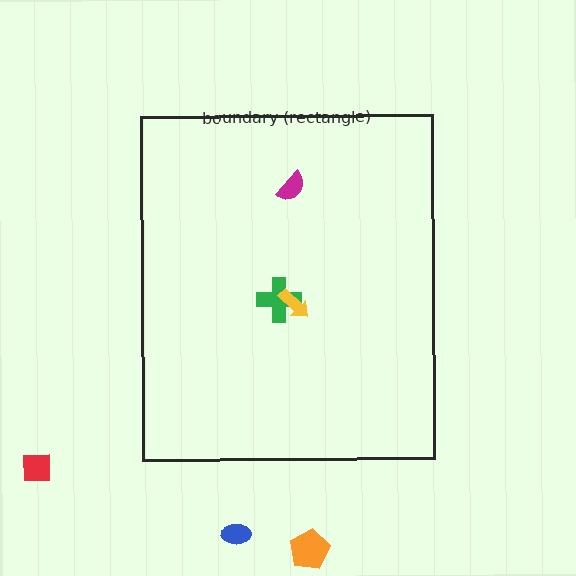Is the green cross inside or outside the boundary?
Inside.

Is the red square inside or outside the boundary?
Outside.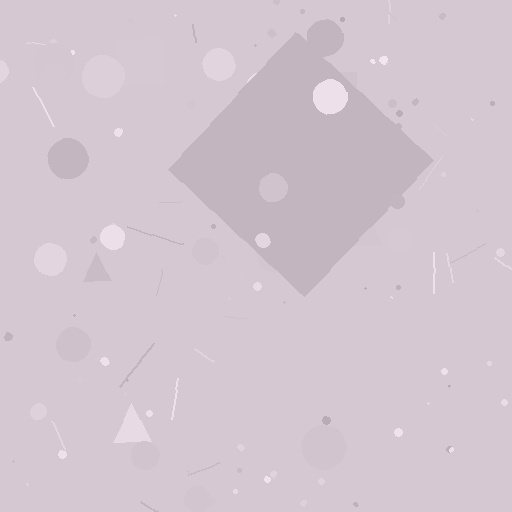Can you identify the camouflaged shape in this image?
The camouflaged shape is a diamond.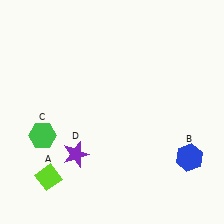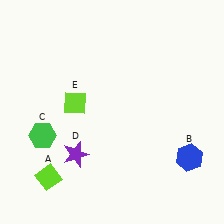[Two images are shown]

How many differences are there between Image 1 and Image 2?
There is 1 difference between the two images.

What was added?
A lime diamond (E) was added in Image 2.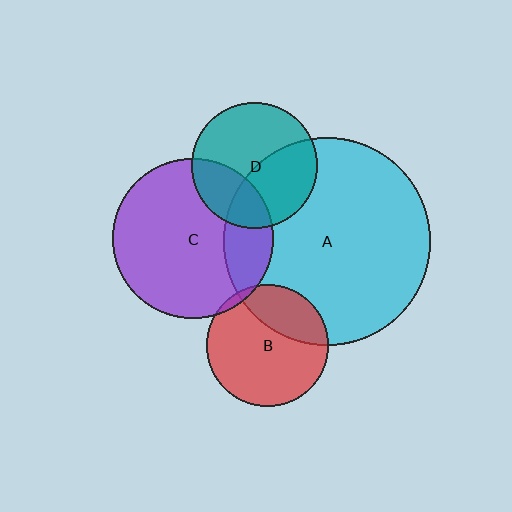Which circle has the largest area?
Circle A (cyan).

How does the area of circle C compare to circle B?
Approximately 1.7 times.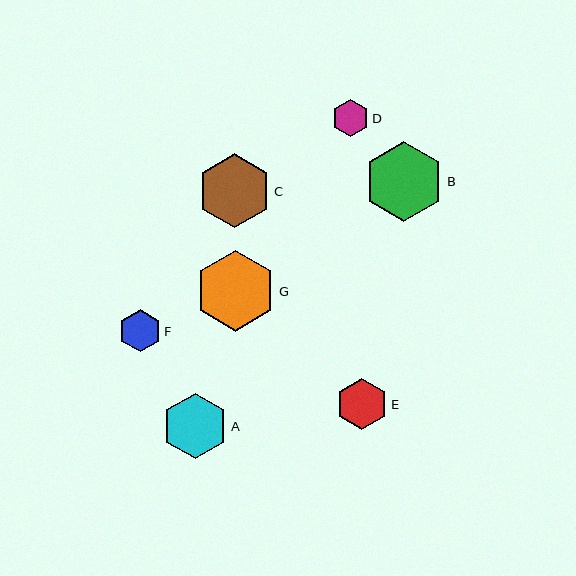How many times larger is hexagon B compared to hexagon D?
Hexagon B is approximately 2.2 times the size of hexagon D.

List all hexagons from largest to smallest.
From largest to smallest: G, B, C, A, E, F, D.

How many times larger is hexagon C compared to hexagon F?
Hexagon C is approximately 1.8 times the size of hexagon F.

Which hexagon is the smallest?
Hexagon D is the smallest with a size of approximately 37 pixels.